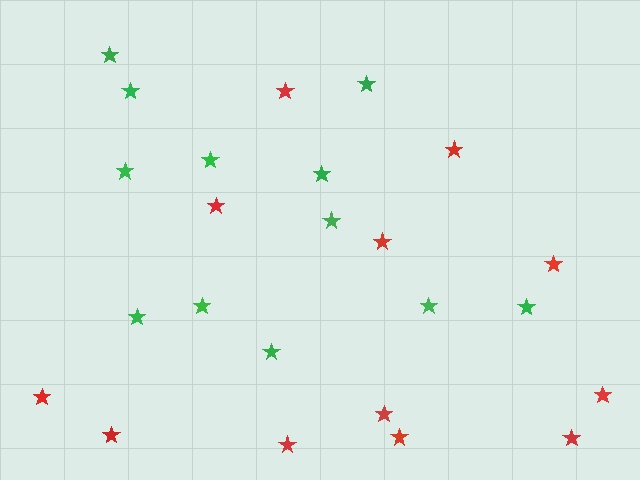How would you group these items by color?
There are 2 groups: one group of red stars (12) and one group of green stars (12).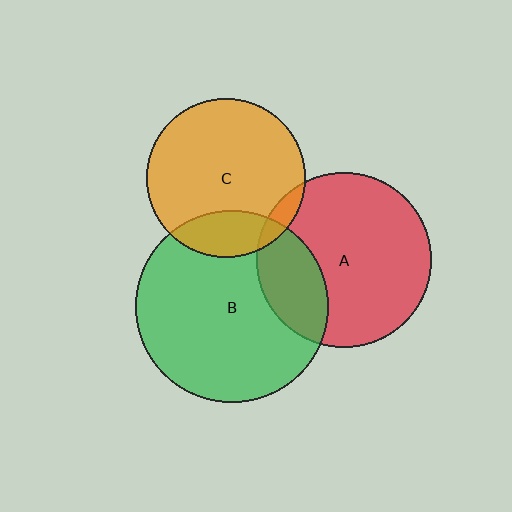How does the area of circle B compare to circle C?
Approximately 1.5 times.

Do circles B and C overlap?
Yes.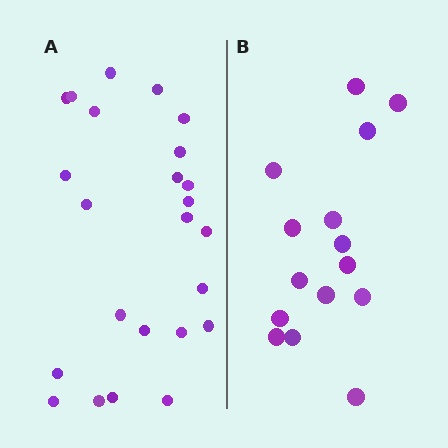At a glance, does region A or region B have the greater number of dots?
Region A (the left region) has more dots.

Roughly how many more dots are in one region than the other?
Region A has roughly 8 or so more dots than region B.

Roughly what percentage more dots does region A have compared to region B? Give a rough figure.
About 60% more.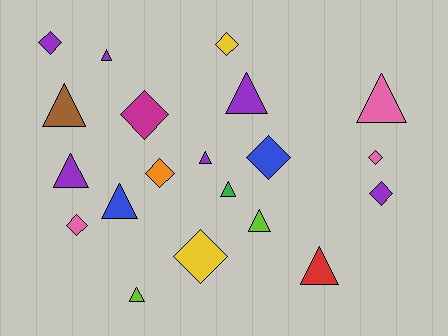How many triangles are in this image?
There are 11 triangles.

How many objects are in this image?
There are 20 objects.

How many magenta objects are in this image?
There is 1 magenta object.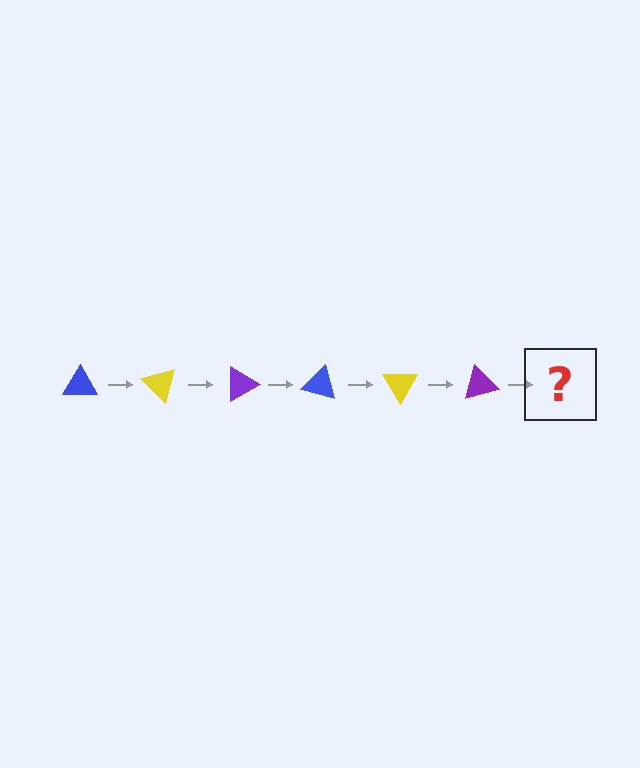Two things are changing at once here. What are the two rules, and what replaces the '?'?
The two rules are that it rotates 45 degrees each step and the color cycles through blue, yellow, and purple. The '?' should be a blue triangle, rotated 270 degrees from the start.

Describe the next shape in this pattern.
It should be a blue triangle, rotated 270 degrees from the start.